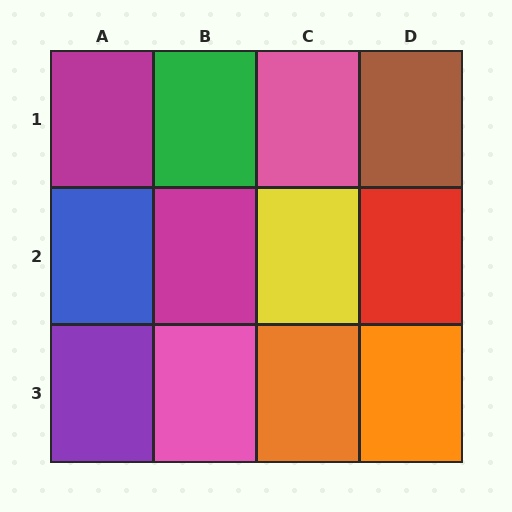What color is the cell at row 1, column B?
Green.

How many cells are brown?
1 cell is brown.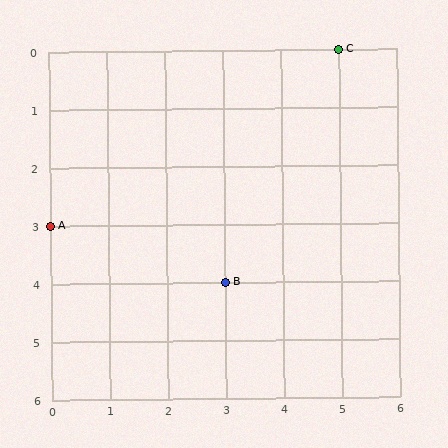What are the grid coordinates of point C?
Point C is at grid coordinates (5, 0).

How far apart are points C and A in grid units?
Points C and A are 5 columns and 3 rows apart (about 5.8 grid units diagonally).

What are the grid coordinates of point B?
Point B is at grid coordinates (3, 4).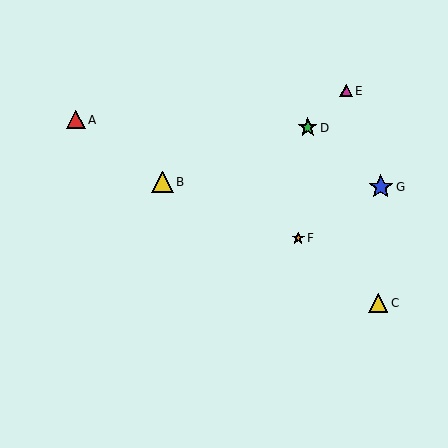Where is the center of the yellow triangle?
The center of the yellow triangle is at (378, 303).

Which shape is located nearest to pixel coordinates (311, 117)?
The green star (labeled D) at (308, 128) is nearest to that location.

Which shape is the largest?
The blue star (labeled G) is the largest.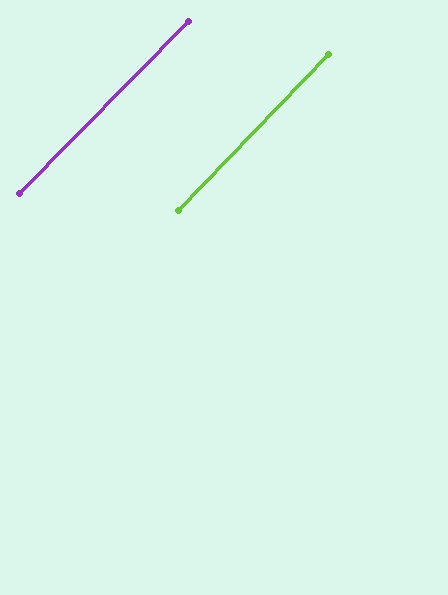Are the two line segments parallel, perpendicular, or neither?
Parallel — their directions differ by only 0.8°.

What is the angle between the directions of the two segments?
Approximately 1 degree.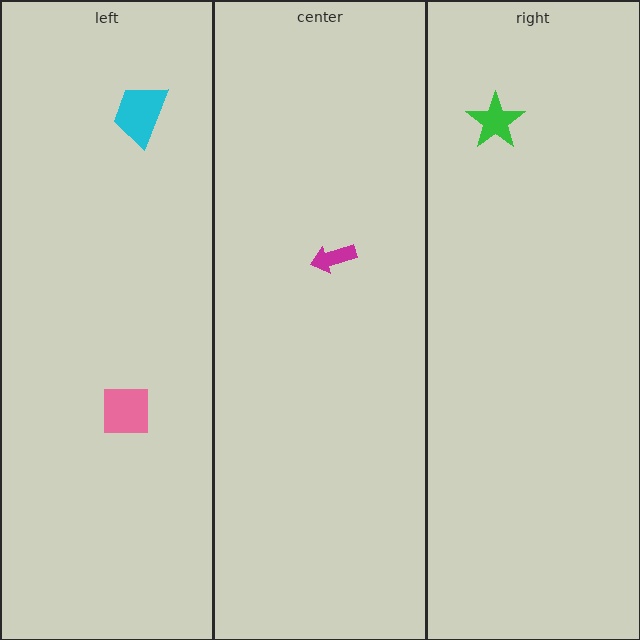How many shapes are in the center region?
1.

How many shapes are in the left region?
2.